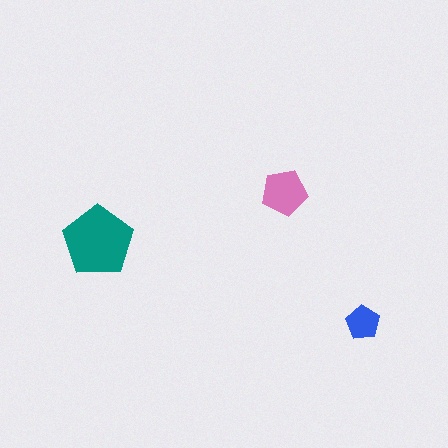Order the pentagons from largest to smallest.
the teal one, the pink one, the blue one.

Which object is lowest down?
The blue pentagon is bottommost.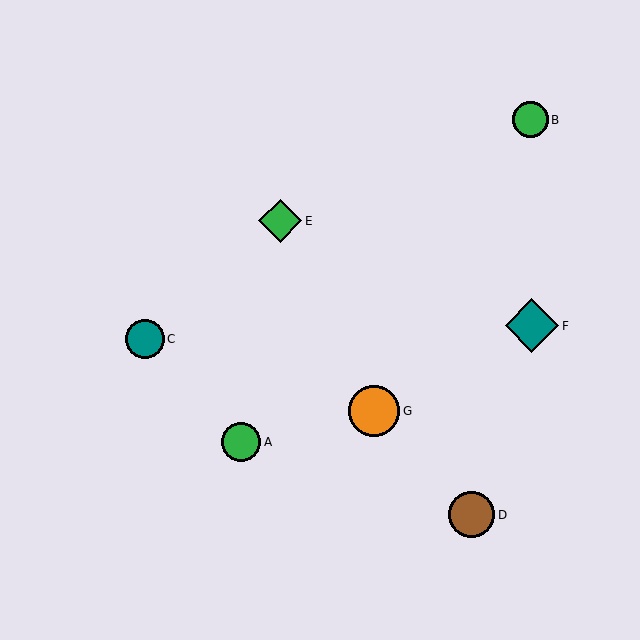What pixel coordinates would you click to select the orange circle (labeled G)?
Click at (374, 411) to select the orange circle G.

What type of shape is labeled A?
Shape A is a green circle.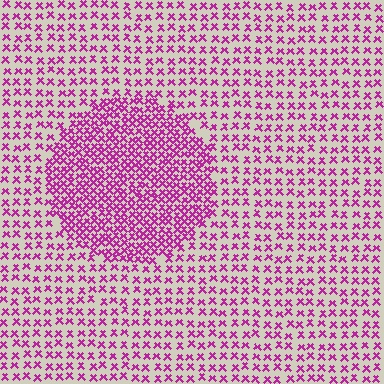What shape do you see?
I see a circle.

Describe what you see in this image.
The image contains small magenta elements arranged at two different densities. A circle-shaped region is visible where the elements are more densely packed than the surrounding area.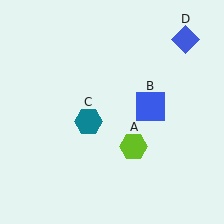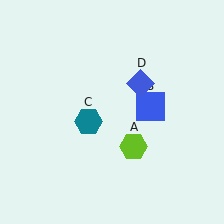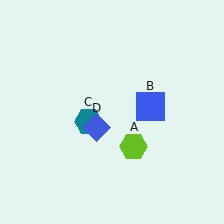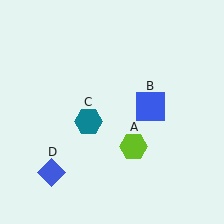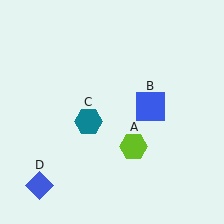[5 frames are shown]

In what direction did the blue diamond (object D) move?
The blue diamond (object D) moved down and to the left.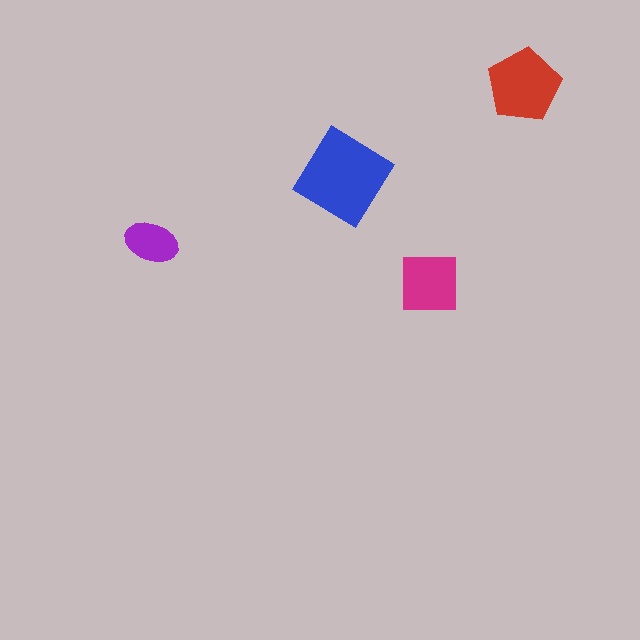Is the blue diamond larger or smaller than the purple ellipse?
Larger.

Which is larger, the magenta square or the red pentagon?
The red pentagon.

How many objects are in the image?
There are 4 objects in the image.